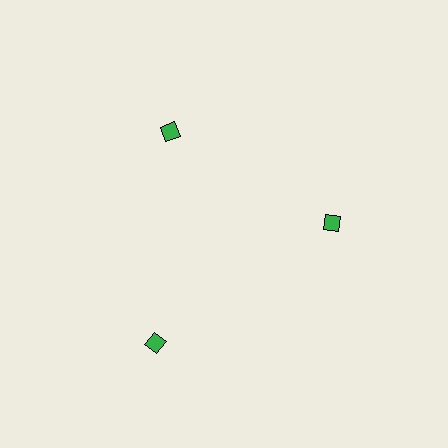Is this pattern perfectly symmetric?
No. The 3 green diamonds are arranged in a ring, but one element near the 7 o'clock position is pushed outward from the center, breaking the 3-fold rotational symmetry.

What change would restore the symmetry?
The symmetry would be restored by moving it inward, back onto the ring so that all 3 diamonds sit at equal angles and equal distance from the center.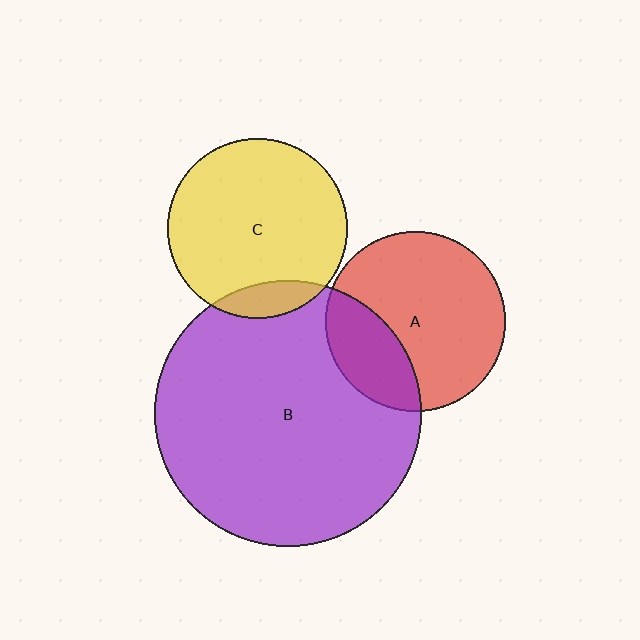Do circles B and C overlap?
Yes.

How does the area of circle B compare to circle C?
Approximately 2.2 times.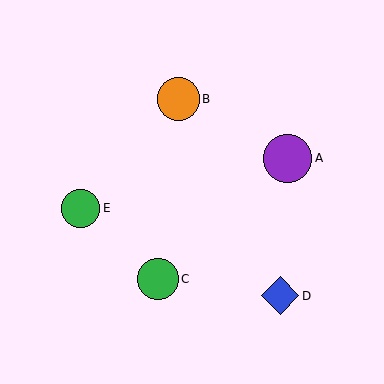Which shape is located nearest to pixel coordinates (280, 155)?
The purple circle (labeled A) at (288, 158) is nearest to that location.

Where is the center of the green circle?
The center of the green circle is at (81, 208).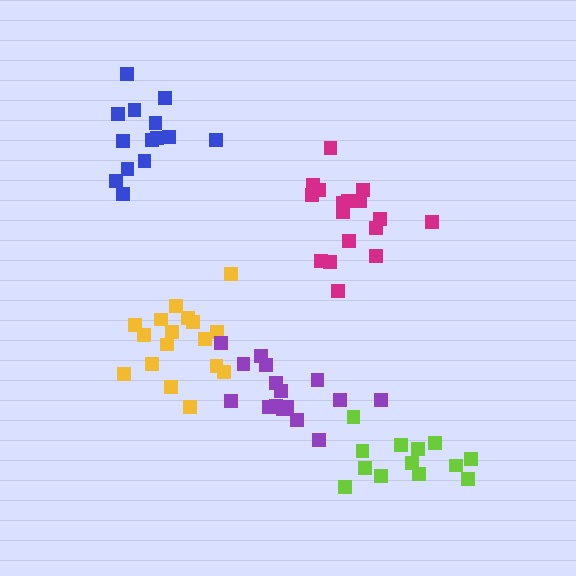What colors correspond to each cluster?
The clusters are colored: yellow, purple, magenta, lime, blue.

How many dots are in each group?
Group 1: 17 dots, Group 2: 16 dots, Group 3: 17 dots, Group 4: 13 dots, Group 5: 14 dots (77 total).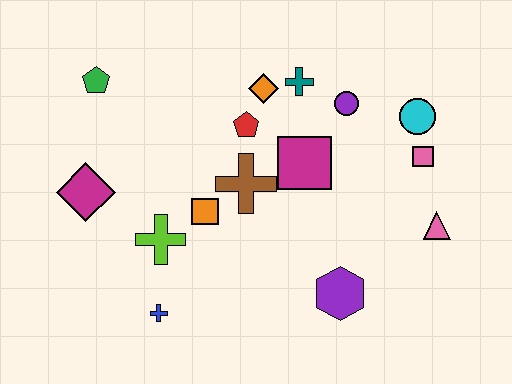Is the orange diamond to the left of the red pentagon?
No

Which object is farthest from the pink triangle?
The green pentagon is farthest from the pink triangle.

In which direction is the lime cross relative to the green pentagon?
The lime cross is below the green pentagon.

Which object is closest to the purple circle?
The teal cross is closest to the purple circle.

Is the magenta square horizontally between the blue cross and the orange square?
No